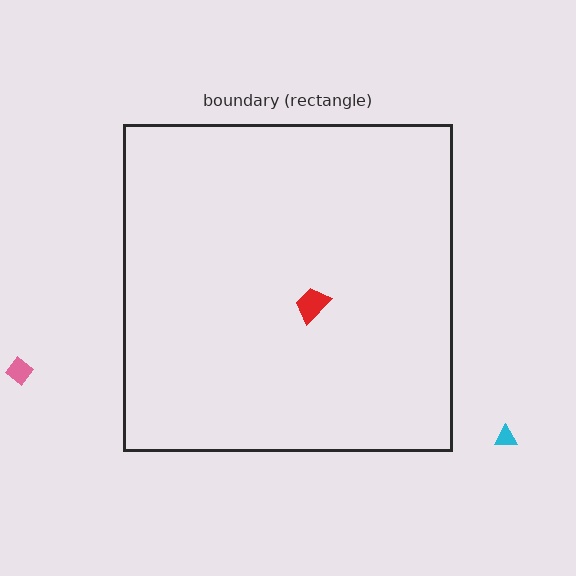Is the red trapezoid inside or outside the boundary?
Inside.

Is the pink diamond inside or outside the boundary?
Outside.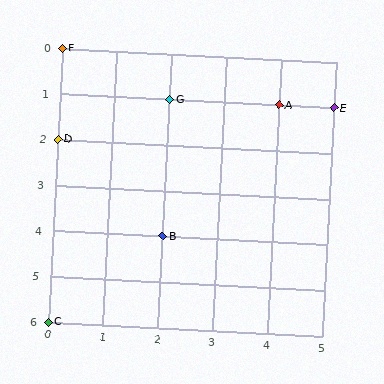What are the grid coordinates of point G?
Point G is at grid coordinates (2, 1).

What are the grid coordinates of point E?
Point E is at grid coordinates (5, 1).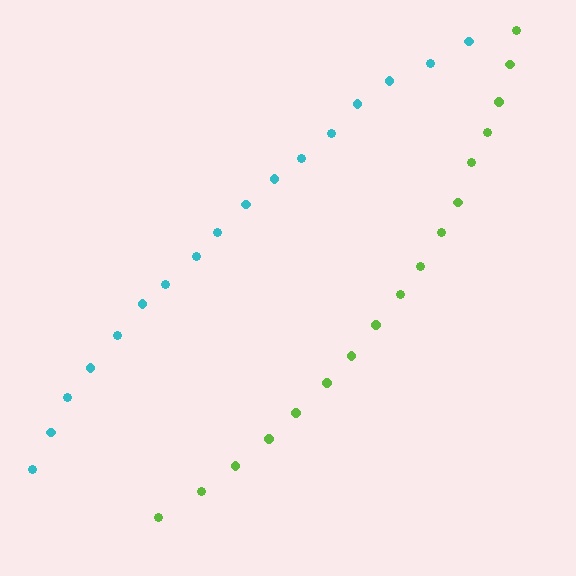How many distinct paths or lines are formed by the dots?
There are 2 distinct paths.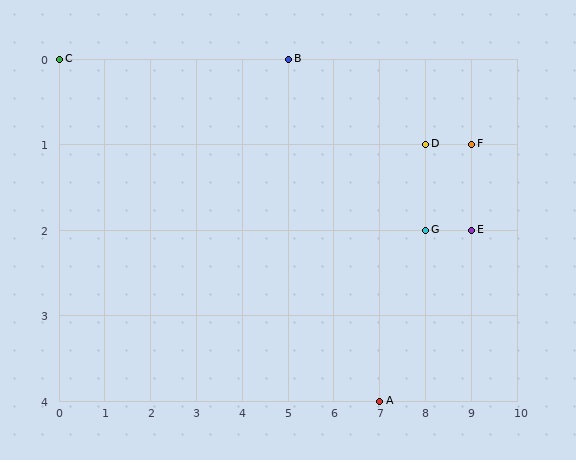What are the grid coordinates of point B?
Point B is at grid coordinates (5, 0).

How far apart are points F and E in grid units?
Points F and E are 1 row apart.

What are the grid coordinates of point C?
Point C is at grid coordinates (0, 0).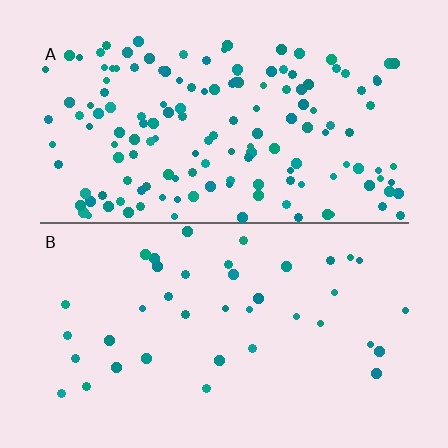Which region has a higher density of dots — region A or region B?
A (the top).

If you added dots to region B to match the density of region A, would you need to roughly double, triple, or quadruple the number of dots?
Approximately quadruple.